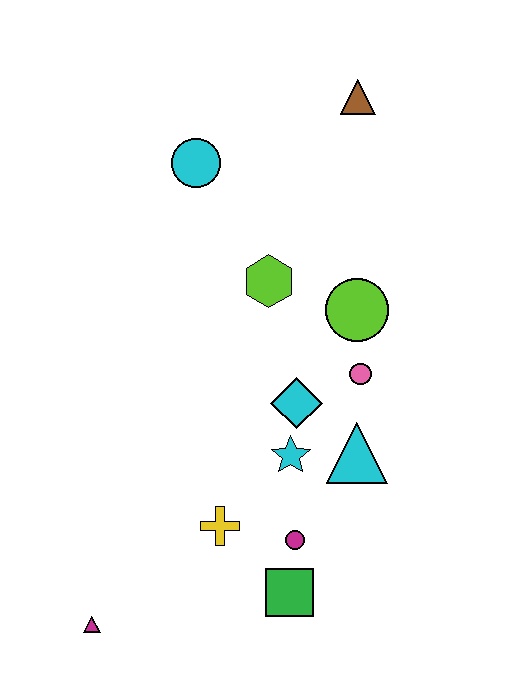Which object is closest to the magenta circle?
The green square is closest to the magenta circle.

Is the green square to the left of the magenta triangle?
No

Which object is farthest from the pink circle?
The magenta triangle is farthest from the pink circle.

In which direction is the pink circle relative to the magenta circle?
The pink circle is above the magenta circle.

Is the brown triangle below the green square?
No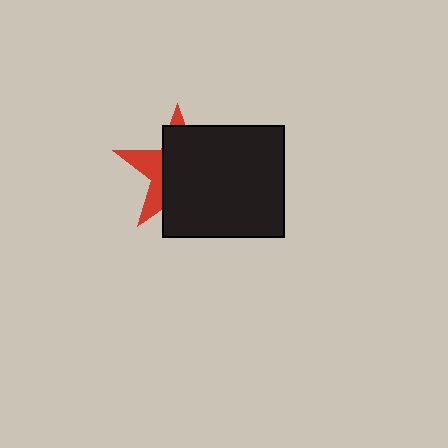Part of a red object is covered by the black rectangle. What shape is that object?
It is a star.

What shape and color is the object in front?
The object in front is a black rectangle.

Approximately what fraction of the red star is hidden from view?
Roughly 69% of the red star is hidden behind the black rectangle.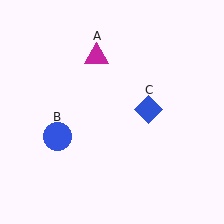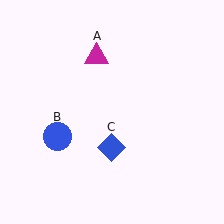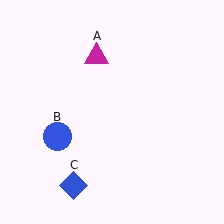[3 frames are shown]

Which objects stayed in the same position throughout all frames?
Magenta triangle (object A) and blue circle (object B) remained stationary.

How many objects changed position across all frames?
1 object changed position: blue diamond (object C).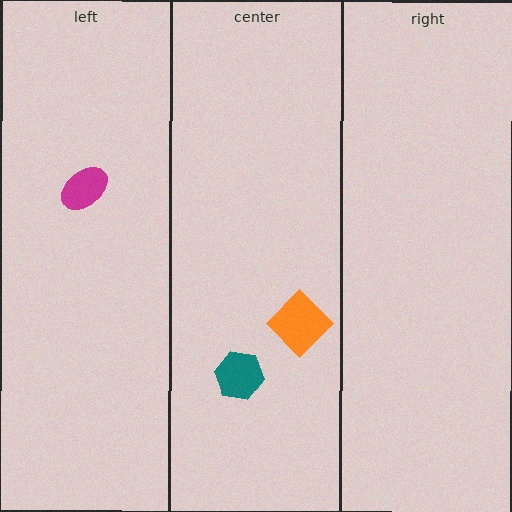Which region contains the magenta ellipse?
The left region.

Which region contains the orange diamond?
The center region.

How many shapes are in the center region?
2.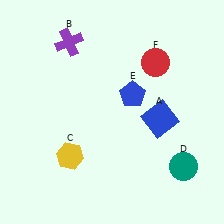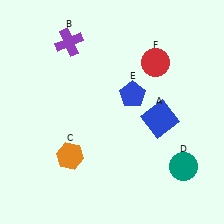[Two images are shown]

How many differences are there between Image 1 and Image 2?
There is 1 difference between the two images.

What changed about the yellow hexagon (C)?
In Image 1, C is yellow. In Image 2, it changed to orange.